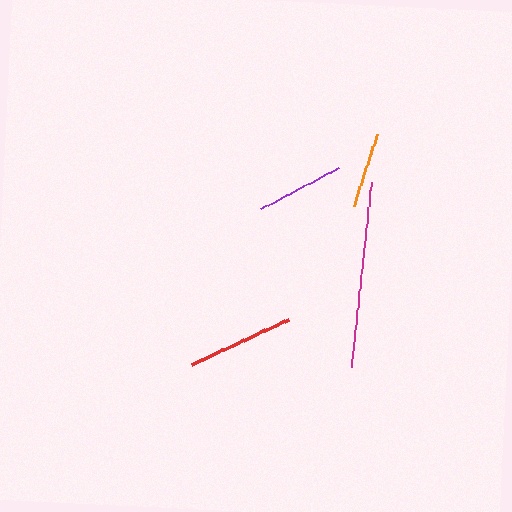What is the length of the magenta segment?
The magenta segment is approximately 186 pixels long.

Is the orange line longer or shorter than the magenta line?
The magenta line is longer than the orange line.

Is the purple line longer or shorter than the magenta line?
The magenta line is longer than the purple line.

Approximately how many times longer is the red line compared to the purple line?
The red line is approximately 1.2 times the length of the purple line.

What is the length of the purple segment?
The purple segment is approximately 89 pixels long.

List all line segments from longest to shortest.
From longest to shortest: magenta, red, purple, orange.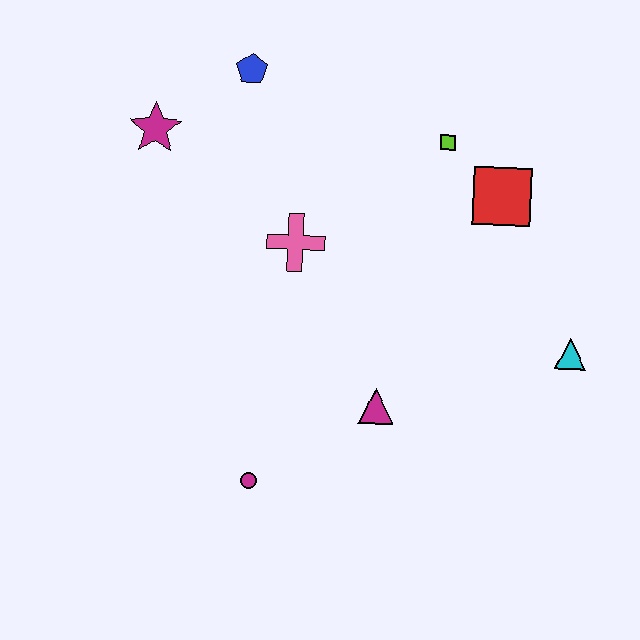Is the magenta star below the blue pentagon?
Yes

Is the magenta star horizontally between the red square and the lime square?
No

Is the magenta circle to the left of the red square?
Yes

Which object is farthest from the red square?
The magenta circle is farthest from the red square.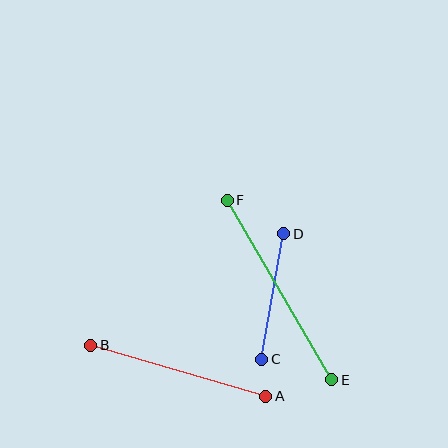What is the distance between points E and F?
The distance is approximately 208 pixels.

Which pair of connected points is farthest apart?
Points E and F are farthest apart.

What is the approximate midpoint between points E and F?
The midpoint is at approximately (280, 290) pixels.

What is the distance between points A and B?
The distance is approximately 182 pixels.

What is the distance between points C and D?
The distance is approximately 128 pixels.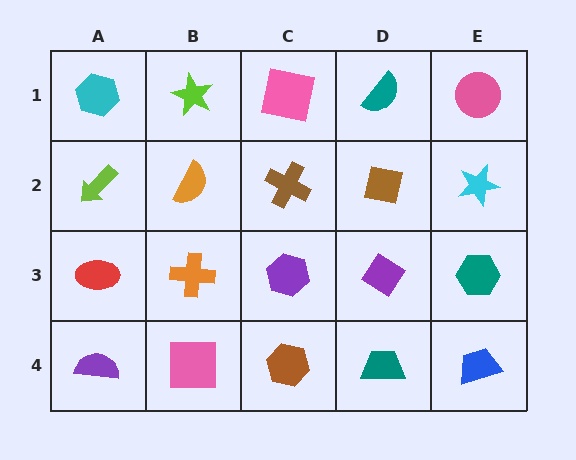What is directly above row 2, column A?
A cyan hexagon.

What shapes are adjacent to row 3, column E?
A cyan star (row 2, column E), a blue trapezoid (row 4, column E), a purple diamond (row 3, column D).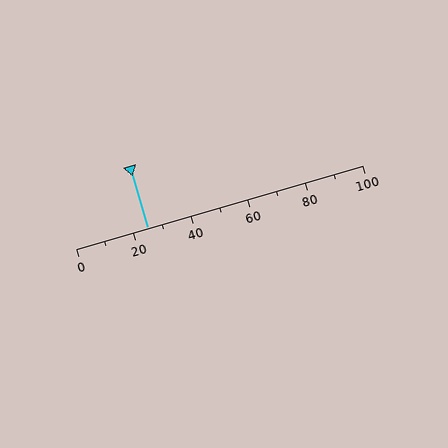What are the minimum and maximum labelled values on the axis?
The axis runs from 0 to 100.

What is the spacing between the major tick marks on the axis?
The major ticks are spaced 20 apart.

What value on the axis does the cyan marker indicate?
The marker indicates approximately 25.